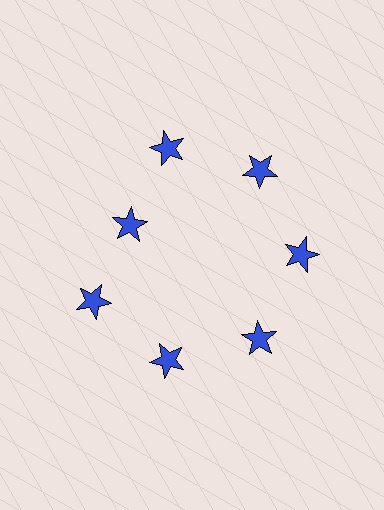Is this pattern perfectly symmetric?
No. The 7 blue stars are arranged in a ring, but one element near the 10 o'clock position is pulled inward toward the center, breaking the 7-fold rotational symmetry.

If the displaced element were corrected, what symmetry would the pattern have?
It would have 7-fold rotational symmetry — the pattern would map onto itself every 51 degrees.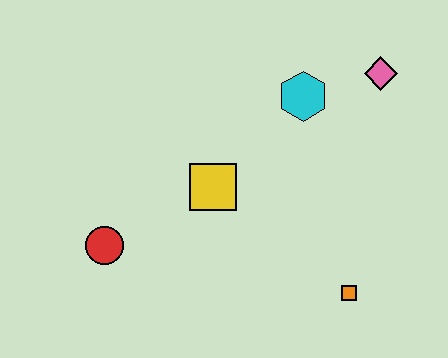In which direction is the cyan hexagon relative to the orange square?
The cyan hexagon is above the orange square.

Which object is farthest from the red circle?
The pink diamond is farthest from the red circle.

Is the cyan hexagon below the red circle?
No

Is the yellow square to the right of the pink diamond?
No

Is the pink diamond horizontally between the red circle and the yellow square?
No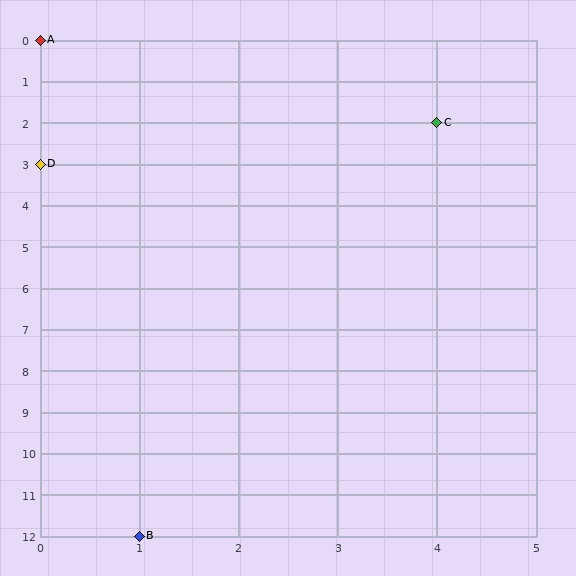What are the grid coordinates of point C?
Point C is at grid coordinates (4, 2).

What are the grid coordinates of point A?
Point A is at grid coordinates (0, 0).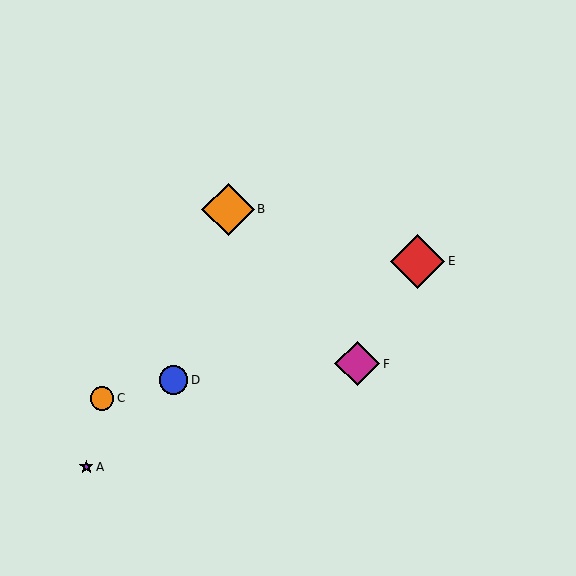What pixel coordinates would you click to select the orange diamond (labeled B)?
Click at (228, 209) to select the orange diamond B.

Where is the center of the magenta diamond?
The center of the magenta diamond is at (357, 364).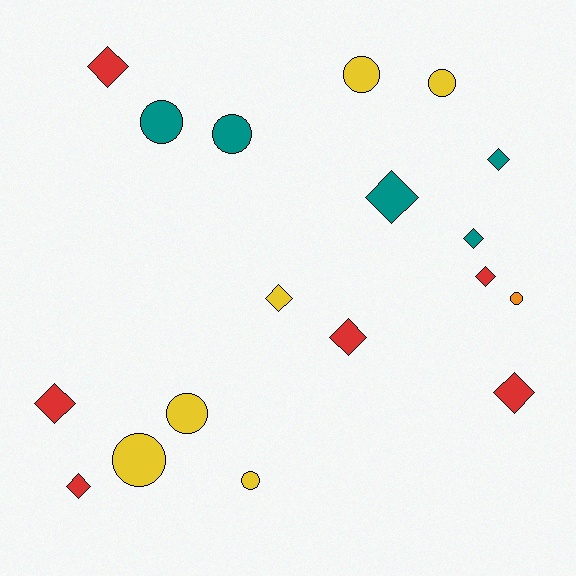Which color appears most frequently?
Yellow, with 6 objects.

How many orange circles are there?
There is 1 orange circle.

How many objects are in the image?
There are 18 objects.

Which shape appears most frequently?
Diamond, with 10 objects.